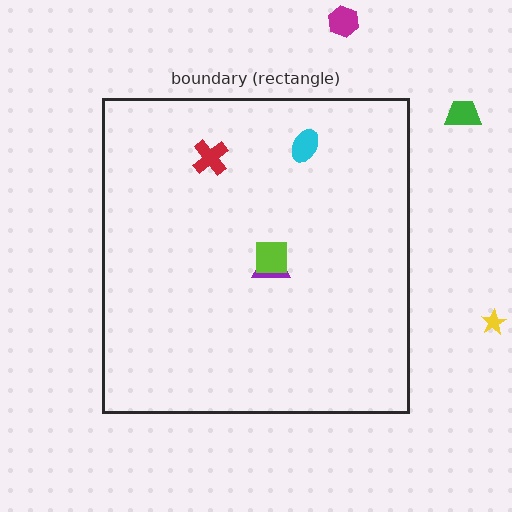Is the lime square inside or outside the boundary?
Inside.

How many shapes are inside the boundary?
4 inside, 3 outside.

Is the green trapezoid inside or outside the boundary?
Outside.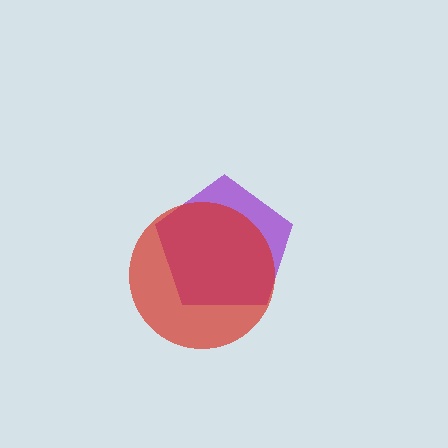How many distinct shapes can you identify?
There are 2 distinct shapes: a purple pentagon, a red circle.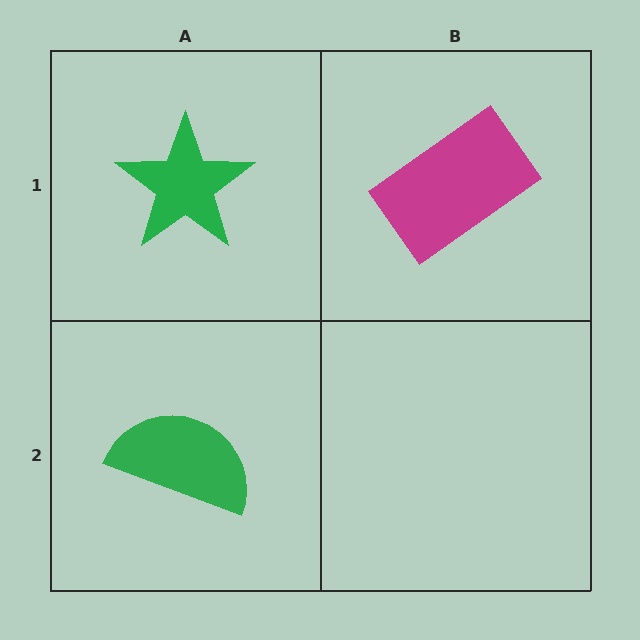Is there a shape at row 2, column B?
No, that cell is empty.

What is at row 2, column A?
A green semicircle.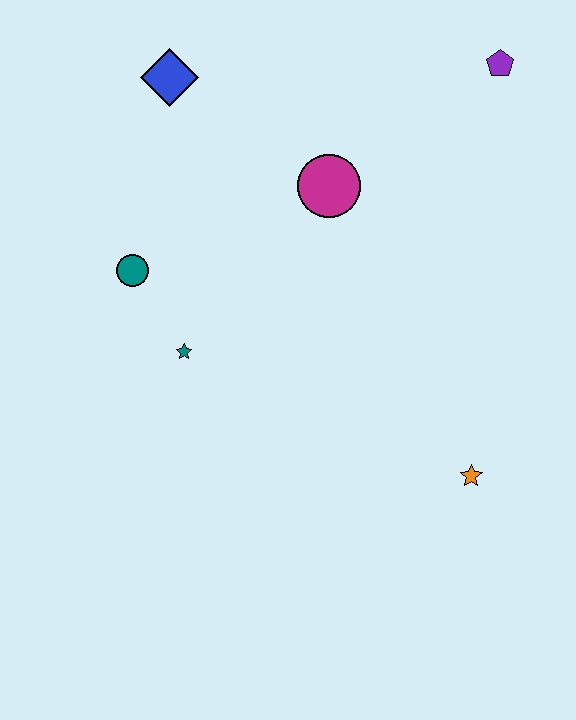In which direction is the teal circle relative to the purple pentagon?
The teal circle is to the left of the purple pentagon.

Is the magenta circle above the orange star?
Yes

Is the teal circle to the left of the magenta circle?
Yes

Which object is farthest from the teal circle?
The purple pentagon is farthest from the teal circle.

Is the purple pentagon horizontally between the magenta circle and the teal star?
No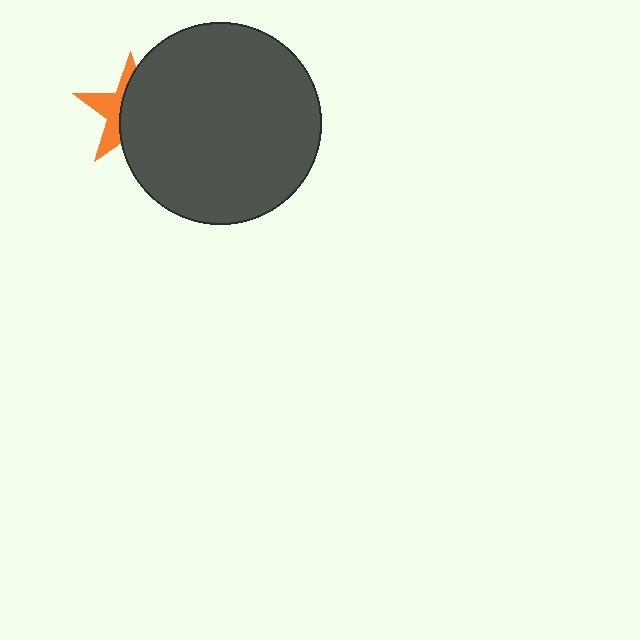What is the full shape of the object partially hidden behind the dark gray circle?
The partially hidden object is an orange star.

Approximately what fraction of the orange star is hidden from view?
Roughly 60% of the orange star is hidden behind the dark gray circle.